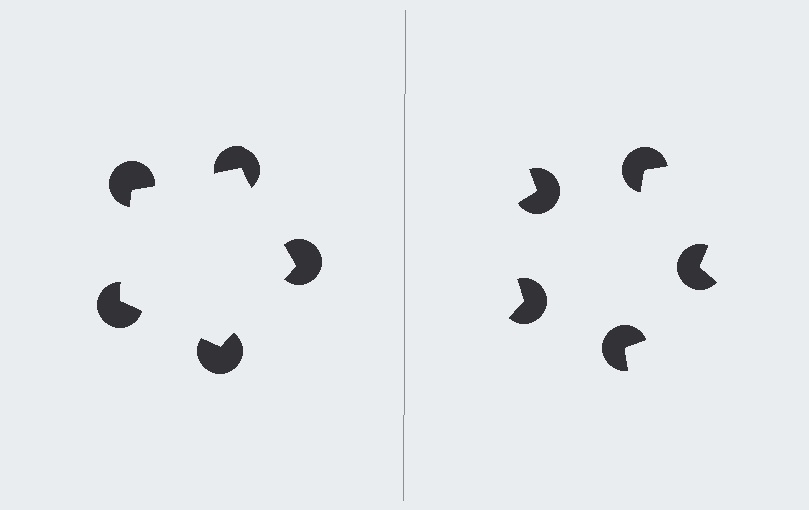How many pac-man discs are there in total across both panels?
10 — 5 on each side.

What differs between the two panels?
The pac-man discs are positioned identically on both sides; only the wedge orientations differ. On the left they align to a pentagon; on the right they are misaligned.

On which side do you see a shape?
An illusory pentagon appears on the left side. On the right side the wedge cuts are rotated, so no coherent shape forms.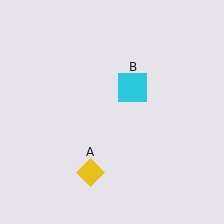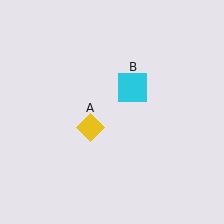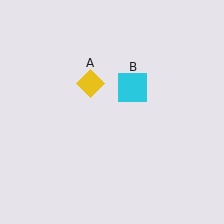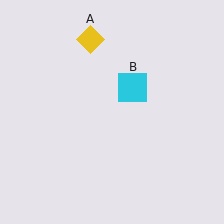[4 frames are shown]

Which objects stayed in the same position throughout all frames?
Cyan square (object B) remained stationary.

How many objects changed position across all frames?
1 object changed position: yellow diamond (object A).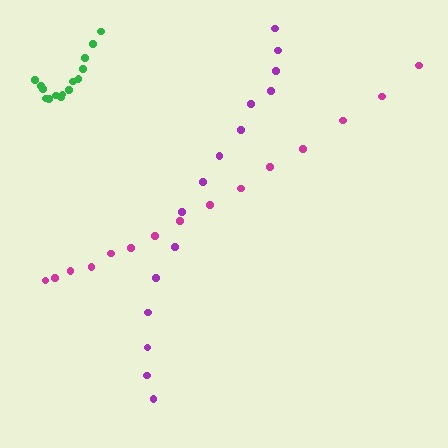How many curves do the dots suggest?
There are 3 distinct paths.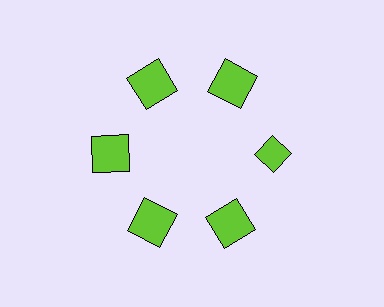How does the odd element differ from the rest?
It has a different shape: diamond instead of square.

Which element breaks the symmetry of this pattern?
The lime diamond at roughly the 3 o'clock position breaks the symmetry. All other shapes are lime squares.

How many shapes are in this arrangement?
There are 6 shapes arranged in a ring pattern.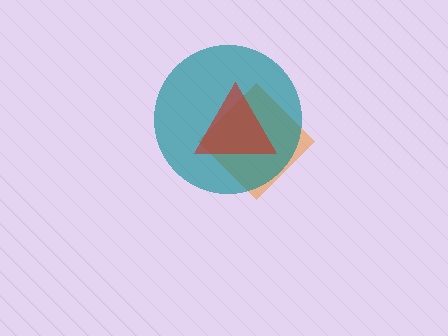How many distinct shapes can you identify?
There are 3 distinct shapes: an orange diamond, a teal circle, a red triangle.